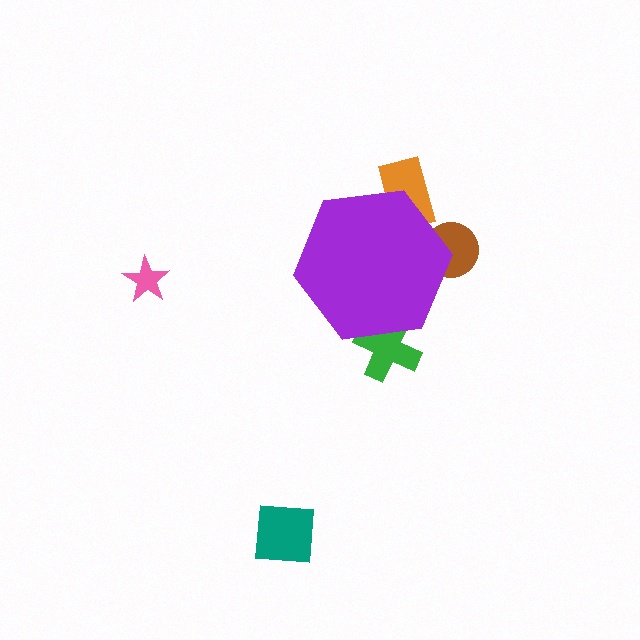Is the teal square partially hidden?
No, the teal square is fully visible.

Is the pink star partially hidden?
No, the pink star is fully visible.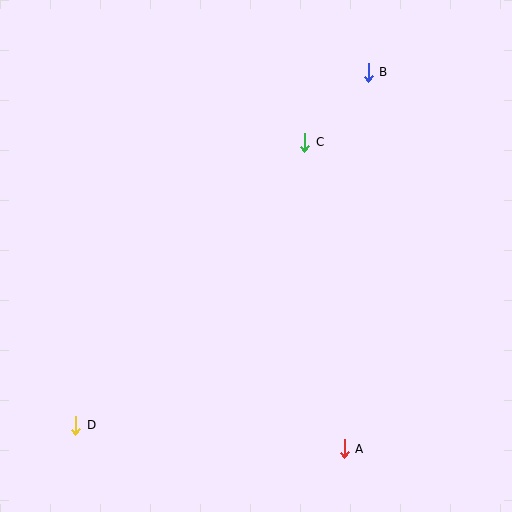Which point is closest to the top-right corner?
Point B is closest to the top-right corner.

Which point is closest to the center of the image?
Point C at (305, 142) is closest to the center.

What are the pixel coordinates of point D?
Point D is at (76, 425).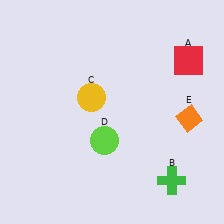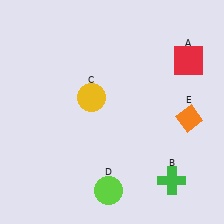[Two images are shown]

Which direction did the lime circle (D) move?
The lime circle (D) moved down.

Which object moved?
The lime circle (D) moved down.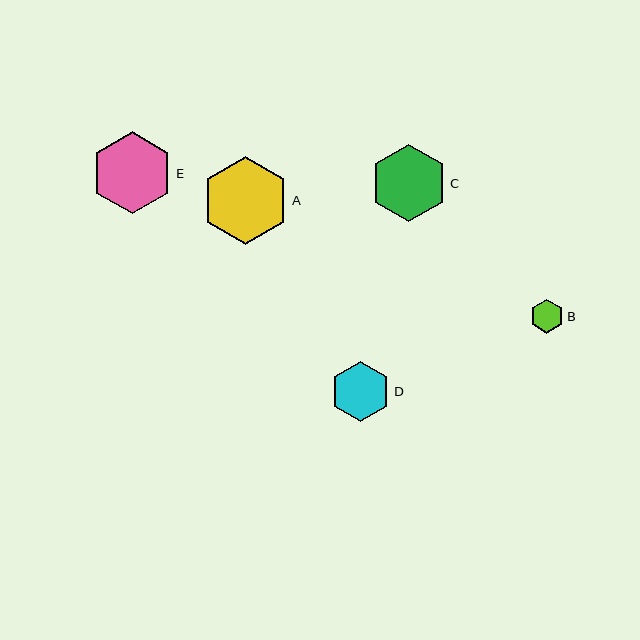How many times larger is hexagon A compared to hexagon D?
Hexagon A is approximately 1.5 times the size of hexagon D.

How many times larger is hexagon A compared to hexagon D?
Hexagon A is approximately 1.5 times the size of hexagon D.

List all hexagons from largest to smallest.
From largest to smallest: A, E, C, D, B.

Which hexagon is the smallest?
Hexagon B is the smallest with a size of approximately 34 pixels.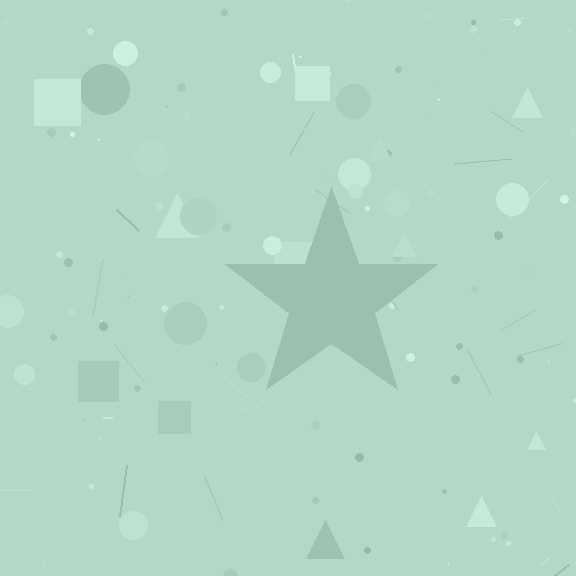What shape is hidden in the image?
A star is hidden in the image.